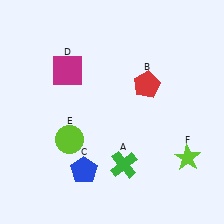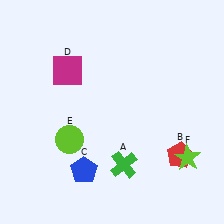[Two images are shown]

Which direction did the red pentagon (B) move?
The red pentagon (B) moved down.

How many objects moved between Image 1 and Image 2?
1 object moved between the two images.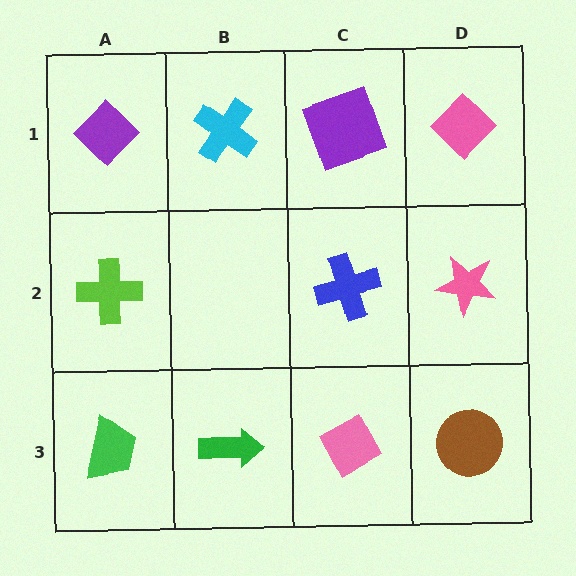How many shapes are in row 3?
4 shapes.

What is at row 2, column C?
A blue cross.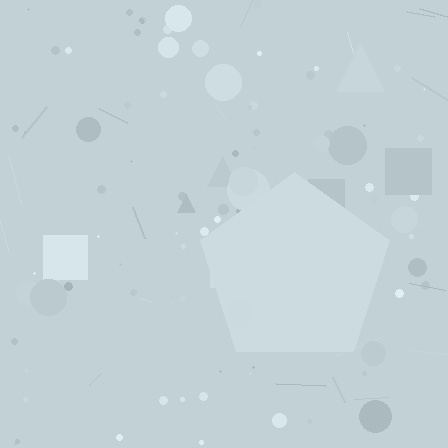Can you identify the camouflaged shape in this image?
The camouflaged shape is a pentagon.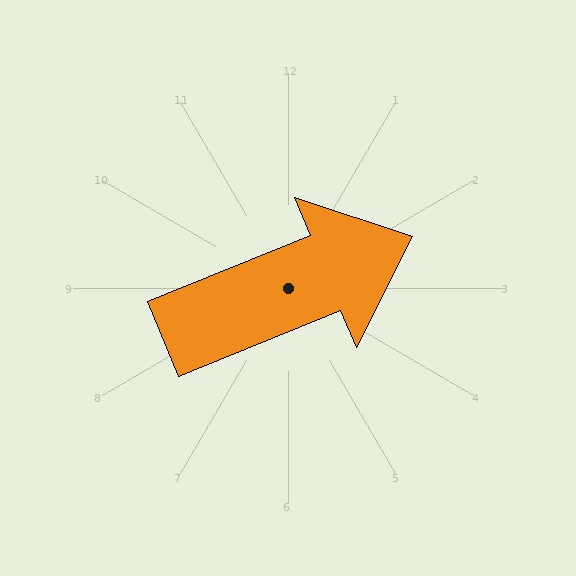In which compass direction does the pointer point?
East.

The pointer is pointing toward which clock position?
Roughly 2 o'clock.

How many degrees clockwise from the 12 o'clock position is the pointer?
Approximately 68 degrees.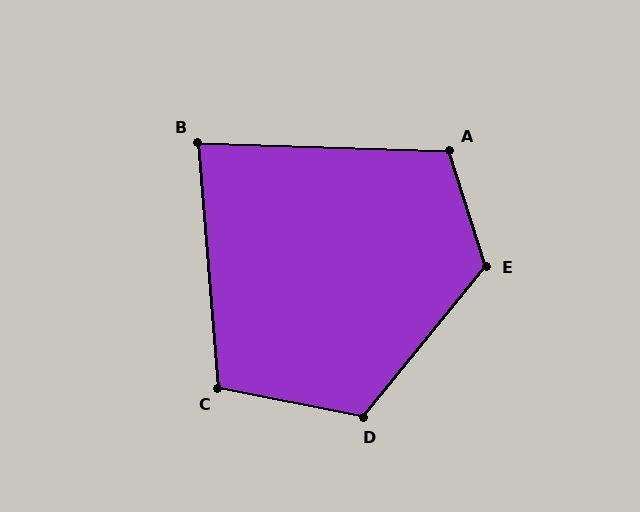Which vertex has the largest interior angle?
E, at approximately 123 degrees.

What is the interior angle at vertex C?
Approximately 106 degrees (obtuse).